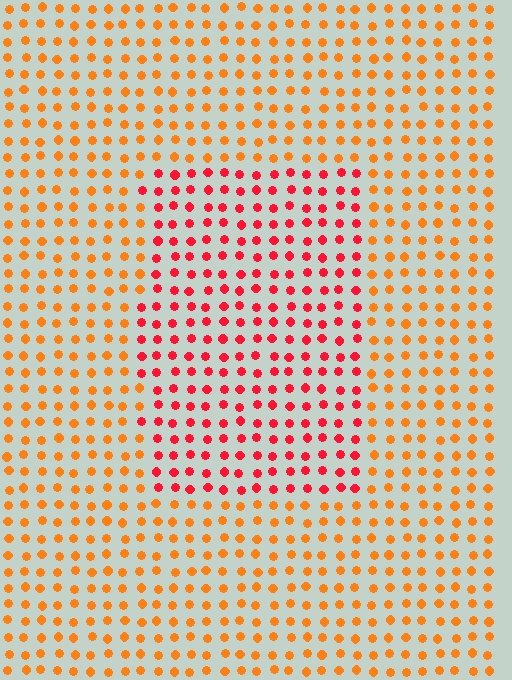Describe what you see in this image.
The image is filled with small orange elements in a uniform arrangement. A rectangle-shaped region is visible where the elements are tinted to a slightly different hue, forming a subtle color boundary.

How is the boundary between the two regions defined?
The boundary is defined purely by a slight shift in hue (about 36 degrees). Spacing, size, and orientation are identical on both sides.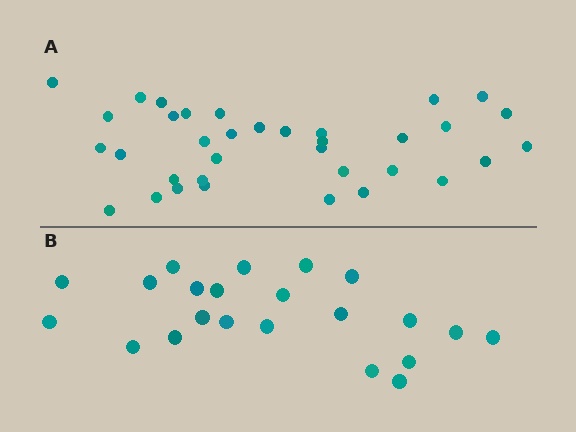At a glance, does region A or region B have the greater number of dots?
Region A (the top region) has more dots.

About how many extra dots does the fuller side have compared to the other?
Region A has approximately 15 more dots than region B.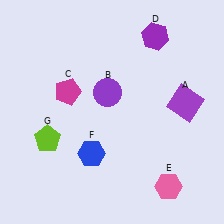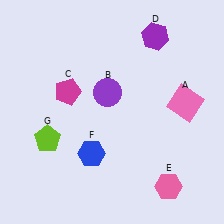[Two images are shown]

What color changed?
The square (A) changed from purple in Image 1 to pink in Image 2.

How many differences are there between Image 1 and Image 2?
There is 1 difference between the two images.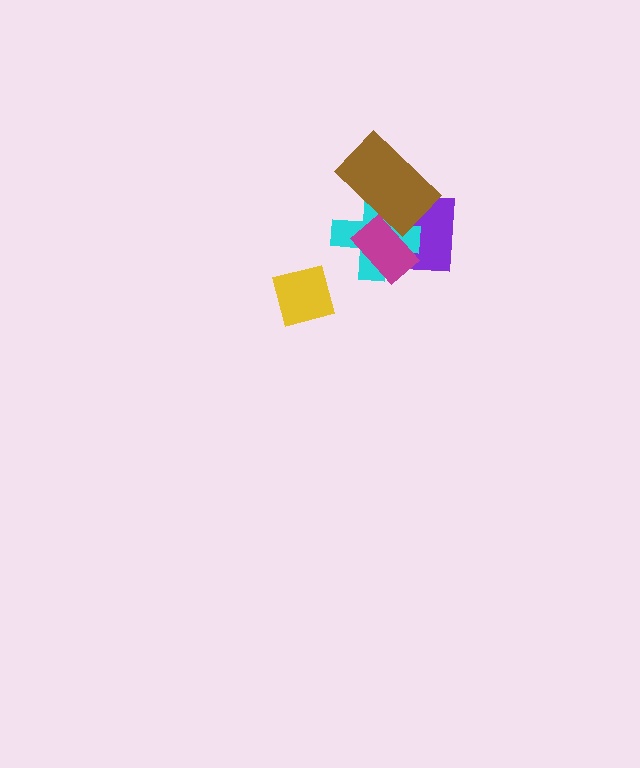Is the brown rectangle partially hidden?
No, no other shape covers it.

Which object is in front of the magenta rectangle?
The brown rectangle is in front of the magenta rectangle.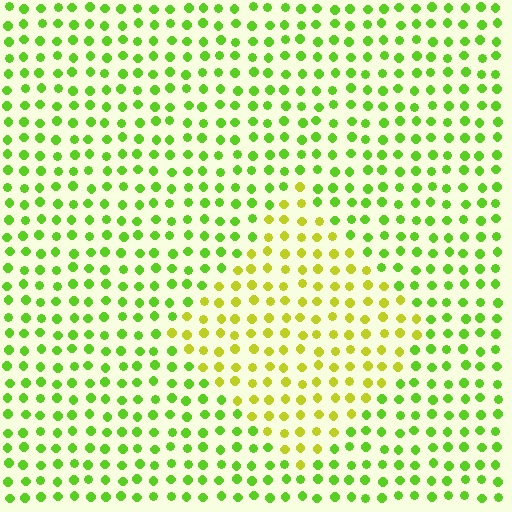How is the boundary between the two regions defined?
The boundary is defined purely by a slight shift in hue (about 35 degrees). Spacing, size, and orientation are identical on both sides.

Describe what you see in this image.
The image is filled with small lime elements in a uniform arrangement. A diamond-shaped region is visible where the elements are tinted to a slightly different hue, forming a subtle color boundary.